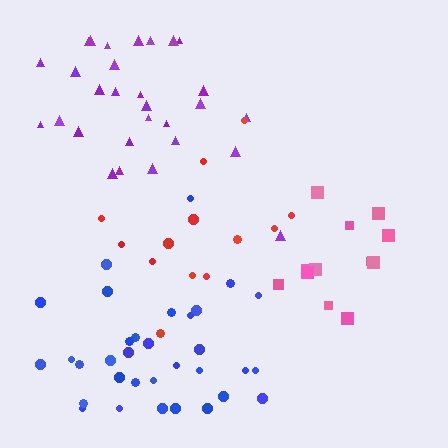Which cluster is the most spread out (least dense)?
Red.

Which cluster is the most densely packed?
Pink.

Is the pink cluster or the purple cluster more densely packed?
Pink.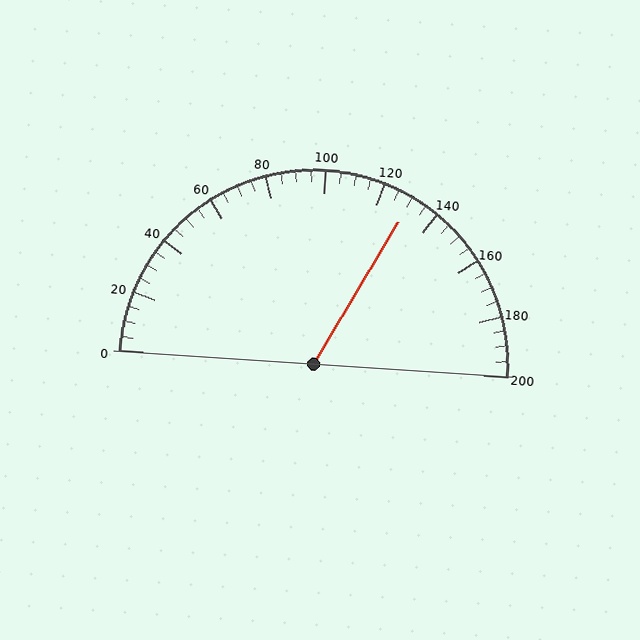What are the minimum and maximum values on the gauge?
The gauge ranges from 0 to 200.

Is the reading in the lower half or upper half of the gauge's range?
The reading is in the upper half of the range (0 to 200).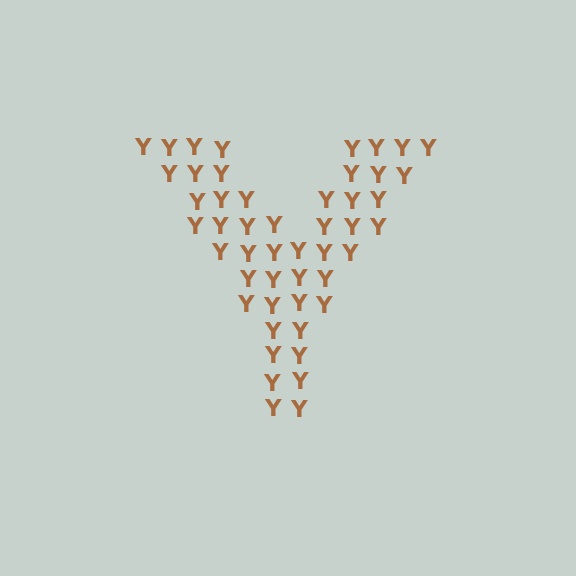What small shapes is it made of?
It is made of small letter Y's.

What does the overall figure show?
The overall figure shows the letter Y.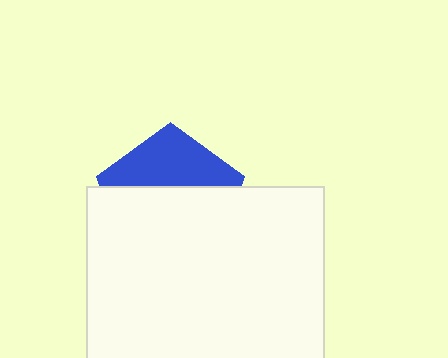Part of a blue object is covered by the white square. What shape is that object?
It is a pentagon.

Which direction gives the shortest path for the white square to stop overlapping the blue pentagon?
Moving down gives the shortest separation.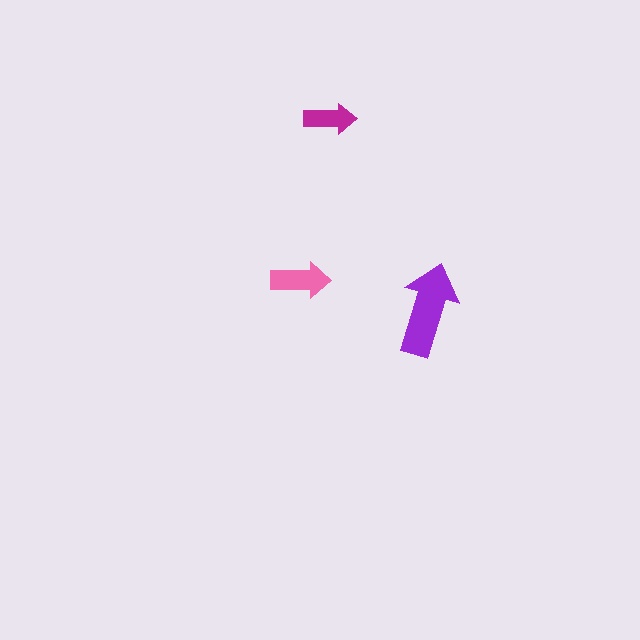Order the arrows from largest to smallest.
the purple one, the pink one, the magenta one.